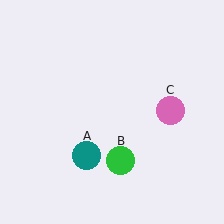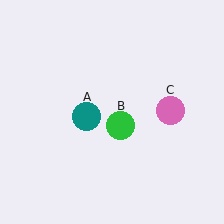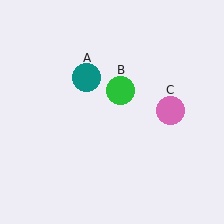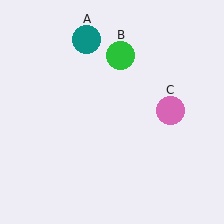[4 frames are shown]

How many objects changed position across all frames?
2 objects changed position: teal circle (object A), green circle (object B).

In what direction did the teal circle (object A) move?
The teal circle (object A) moved up.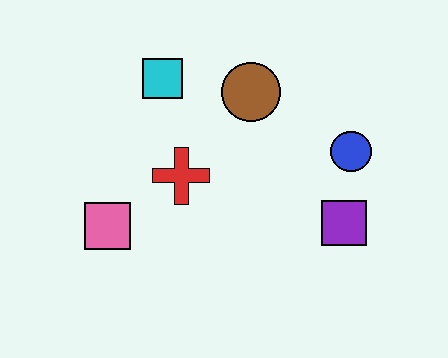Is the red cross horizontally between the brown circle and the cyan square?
Yes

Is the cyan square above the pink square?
Yes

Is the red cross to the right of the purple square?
No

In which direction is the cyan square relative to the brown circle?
The cyan square is to the left of the brown circle.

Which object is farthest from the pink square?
The blue circle is farthest from the pink square.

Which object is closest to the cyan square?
The brown circle is closest to the cyan square.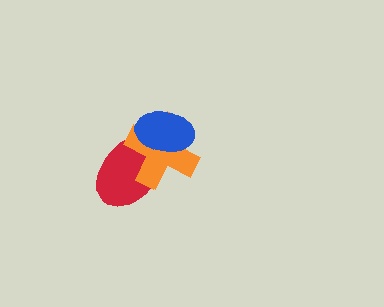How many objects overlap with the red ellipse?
2 objects overlap with the red ellipse.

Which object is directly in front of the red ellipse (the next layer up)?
The orange cross is directly in front of the red ellipse.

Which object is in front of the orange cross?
The blue ellipse is in front of the orange cross.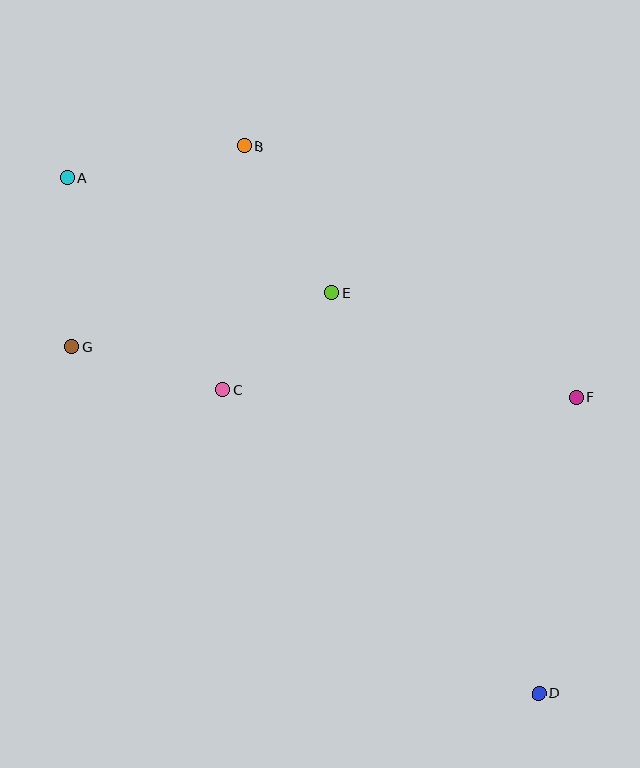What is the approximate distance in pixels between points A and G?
The distance between A and G is approximately 169 pixels.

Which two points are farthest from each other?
Points A and D are farthest from each other.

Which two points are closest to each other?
Points C and E are closest to each other.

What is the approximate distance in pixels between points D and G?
The distance between D and G is approximately 581 pixels.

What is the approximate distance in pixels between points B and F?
The distance between B and F is approximately 416 pixels.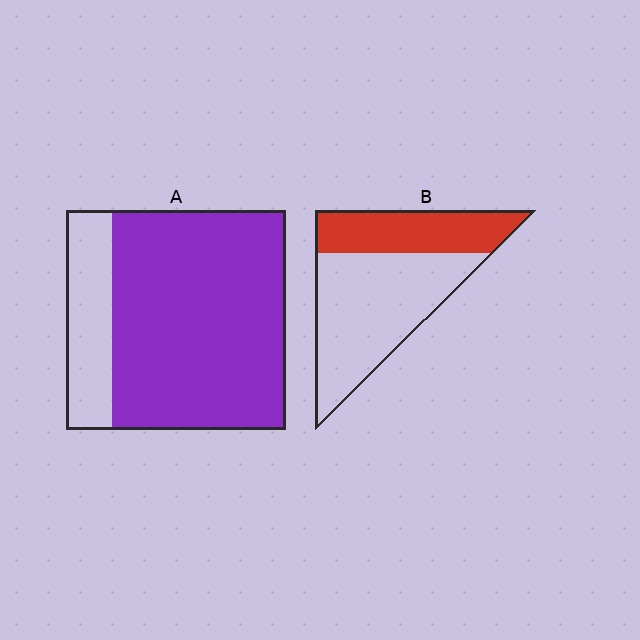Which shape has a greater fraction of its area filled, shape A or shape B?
Shape A.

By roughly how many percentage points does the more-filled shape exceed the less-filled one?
By roughly 45 percentage points (A over B).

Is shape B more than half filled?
No.